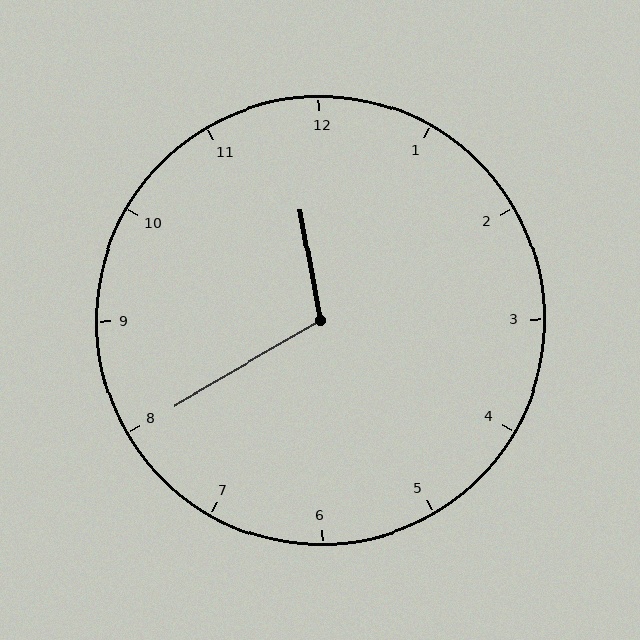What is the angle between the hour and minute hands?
Approximately 110 degrees.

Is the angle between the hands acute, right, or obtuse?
It is obtuse.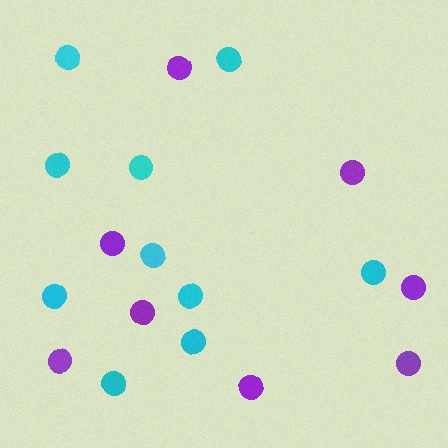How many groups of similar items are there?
There are 2 groups: one group of cyan circles (10) and one group of purple circles (8).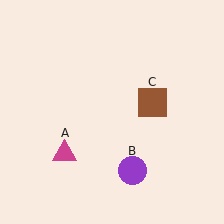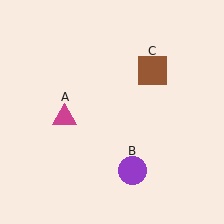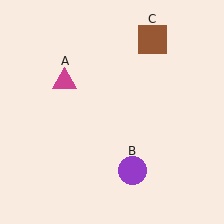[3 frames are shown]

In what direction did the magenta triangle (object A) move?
The magenta triangle (object A) moved up.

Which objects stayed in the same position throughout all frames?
Purple circle (object B) remained stationary.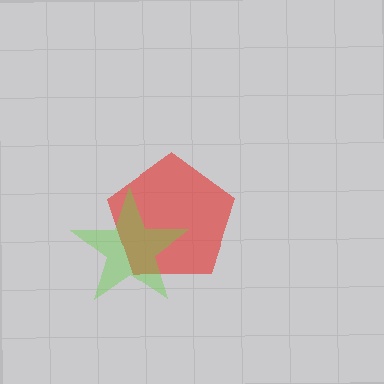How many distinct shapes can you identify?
There are 2 distinct shapes: a red pentagon, a lime star.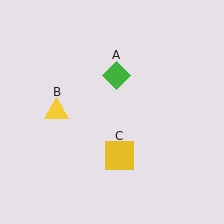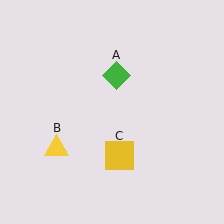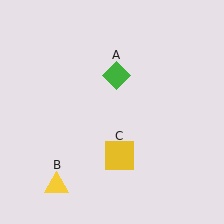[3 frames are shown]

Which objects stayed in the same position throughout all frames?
Green diamond (object A) and yellow square (object C) remained stationary.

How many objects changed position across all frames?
1 object changed position: yellow triangle (object B).